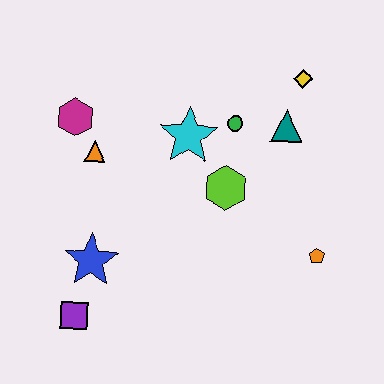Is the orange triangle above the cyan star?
No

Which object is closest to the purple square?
The blue star is closest to the purple square.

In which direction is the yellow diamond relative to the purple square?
The yellow diamond is above the purple square.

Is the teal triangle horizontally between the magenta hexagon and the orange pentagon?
Yes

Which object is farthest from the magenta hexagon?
The orange pentagon is farthest from the magenta hexagon.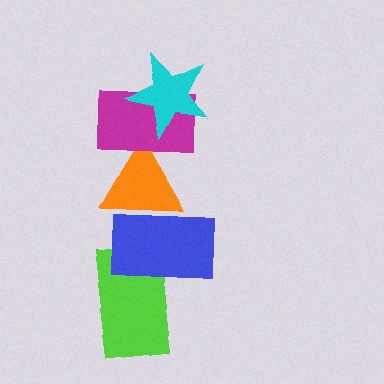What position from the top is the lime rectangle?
The lime rectangle is 5th from the top.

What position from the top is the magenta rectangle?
The magenta rectangle is 2nd from the top.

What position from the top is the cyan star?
The cyan star is 1st from the top.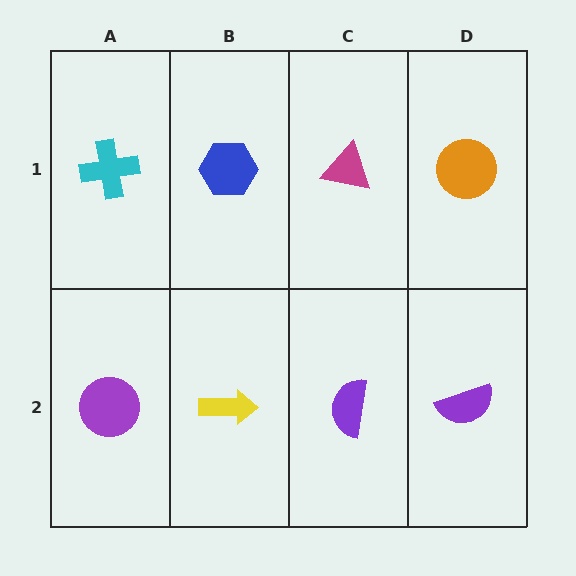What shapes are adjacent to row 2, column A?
A cyan cross (row 1, column A), a yellow arrow (row 2, column B).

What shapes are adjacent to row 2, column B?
A blue hexagon (row 1, column B), a purple circle (row 2, column A), a purple semicircle (row 2, column C).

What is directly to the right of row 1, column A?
A blue hexagon.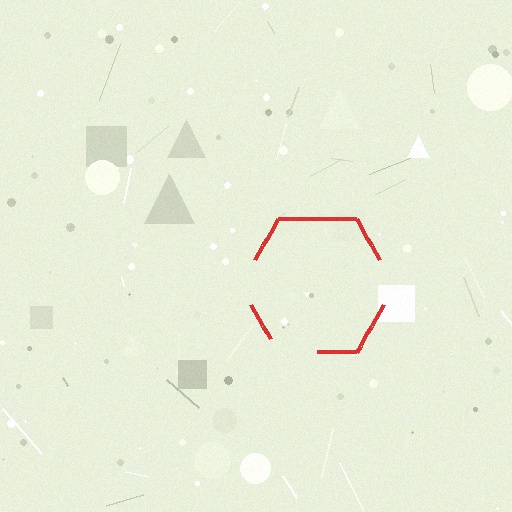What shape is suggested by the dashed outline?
The dashed outline suggests a hexagon.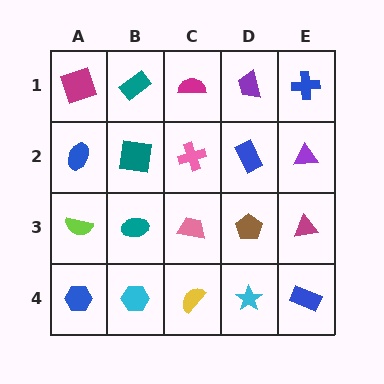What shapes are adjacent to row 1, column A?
A blue ellipse (row 2, column A), a teal rectangle (row 1, column B).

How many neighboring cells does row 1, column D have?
3.